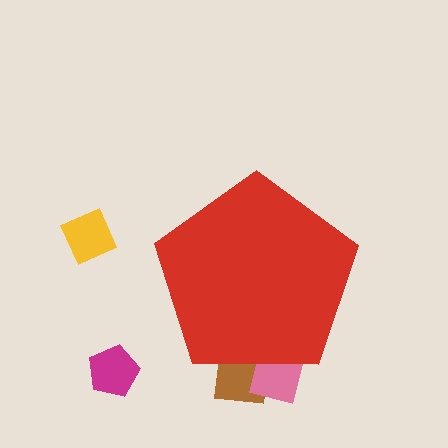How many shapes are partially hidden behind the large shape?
2 shapes are partially hidden.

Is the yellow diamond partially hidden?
No, the yellow diamond is fully visible.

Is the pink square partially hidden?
Yes, the pink square is partially hidden behind the red pentagon.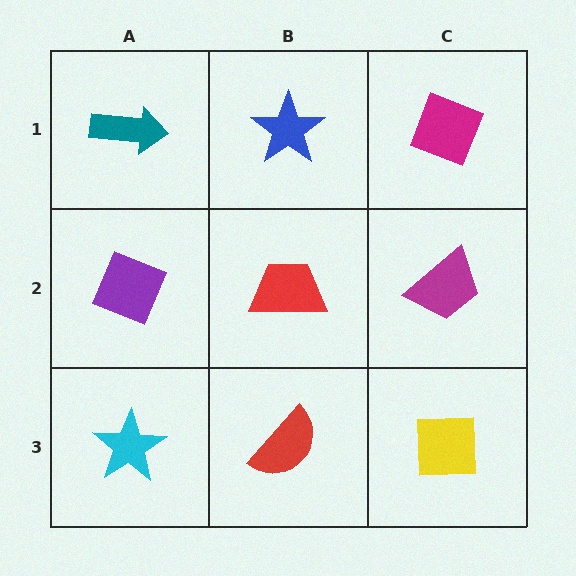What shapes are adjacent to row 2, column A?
A teal arrow (row 1, column A), a cyan star (row 3, column A), a red trapezoid (row 2, column B).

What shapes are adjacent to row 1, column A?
A purple diamond (row 2, column A), a blue star (row 1, column B).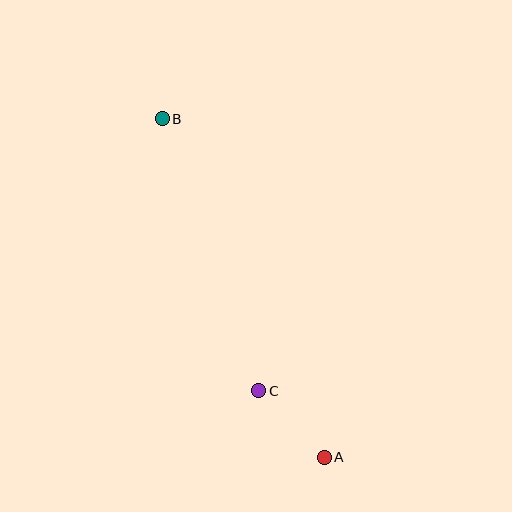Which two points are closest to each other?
Points A and C are closest to each other.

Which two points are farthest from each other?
Points A and B are farthest from each other.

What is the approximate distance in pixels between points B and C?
The distance between B and C is approximately 289 pixels.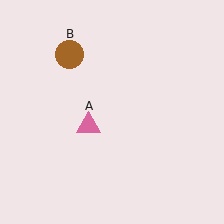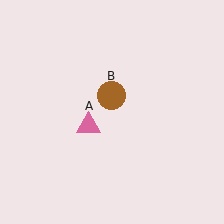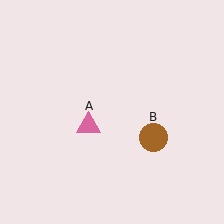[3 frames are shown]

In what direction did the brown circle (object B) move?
The brown circle (object B) moved down and to the right.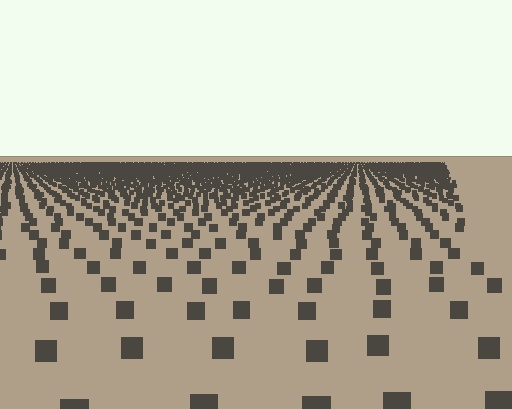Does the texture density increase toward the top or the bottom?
Density increases toward the top.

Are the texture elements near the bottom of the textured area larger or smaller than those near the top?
Larger. Near the bottom, elements are closer to the viewer and appear at a bigger on-screen size.